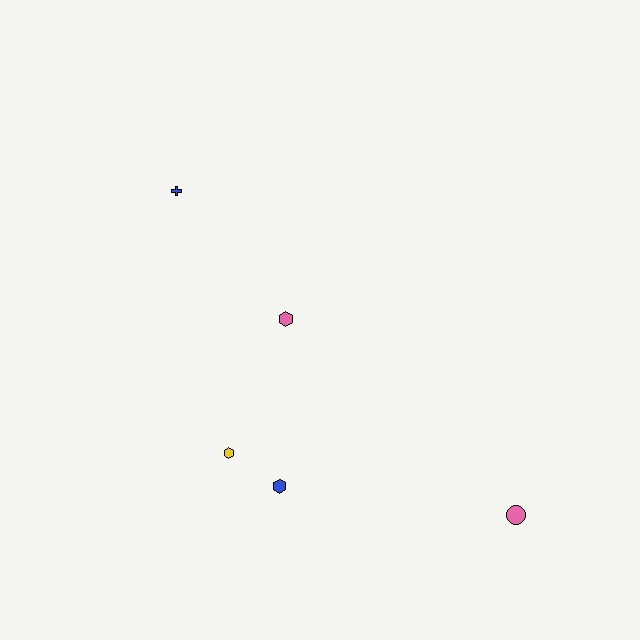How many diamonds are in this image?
There are no diamonds.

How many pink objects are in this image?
There are 2 pink objects.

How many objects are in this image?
There are 5 objects.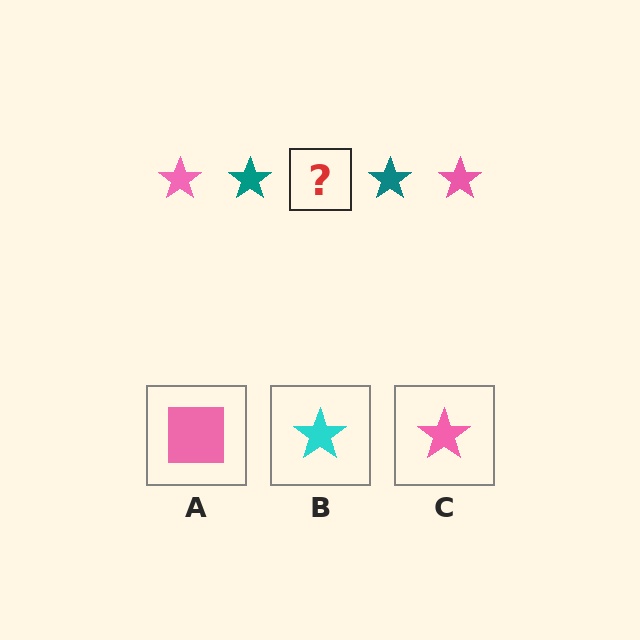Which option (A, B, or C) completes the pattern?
C.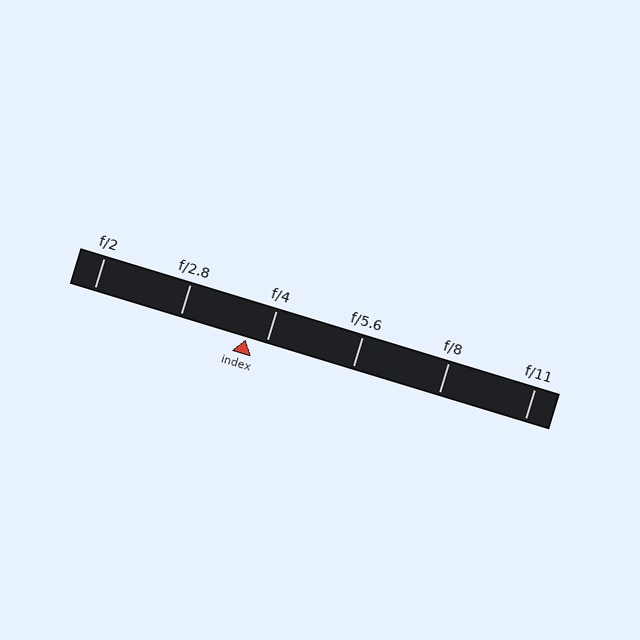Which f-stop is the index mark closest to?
The index mark is closest to f/4.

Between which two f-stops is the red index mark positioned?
The index mark is between f/2.8 and f/4.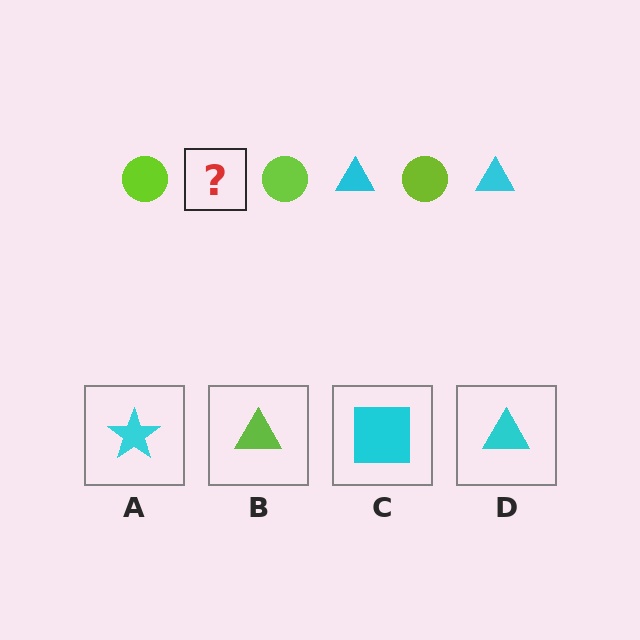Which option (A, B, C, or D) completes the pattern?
D.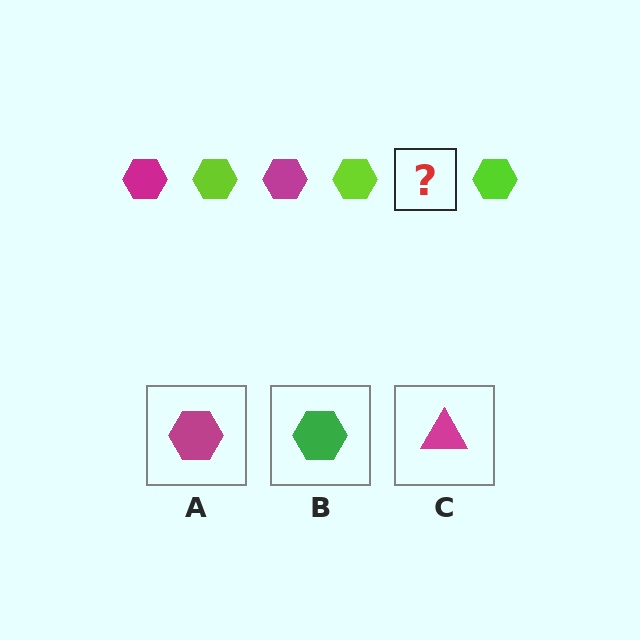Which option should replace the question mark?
Option A.